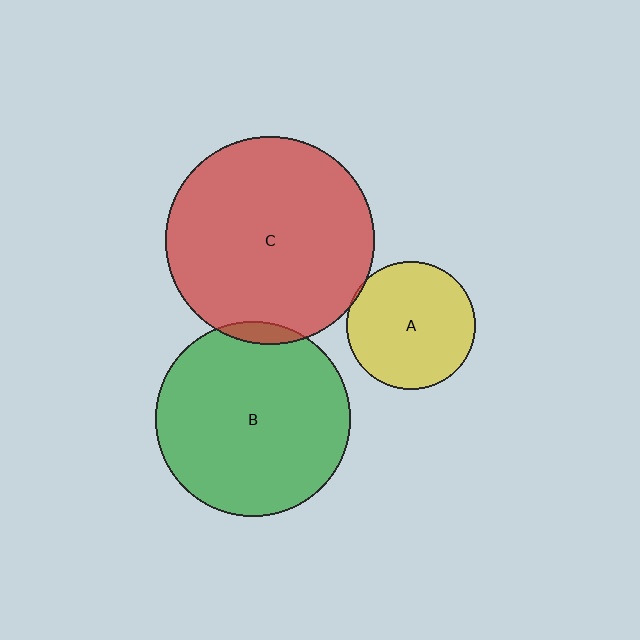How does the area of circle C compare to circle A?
Approximately 2.7 times.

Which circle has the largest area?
Circle C (red).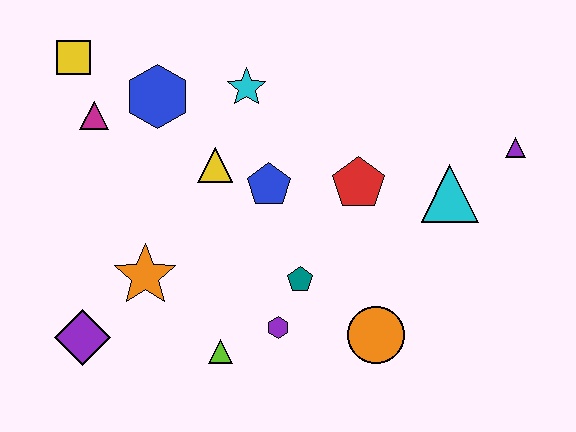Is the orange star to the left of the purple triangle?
Yes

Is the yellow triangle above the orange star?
Yes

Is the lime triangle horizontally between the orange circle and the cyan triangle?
No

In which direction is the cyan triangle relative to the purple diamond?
The cyan triangle is to the right of the purple diamond.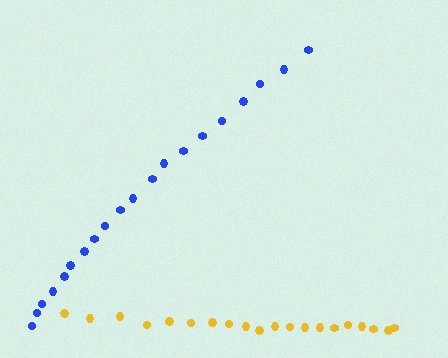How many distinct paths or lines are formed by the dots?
There are 2 distinct paths.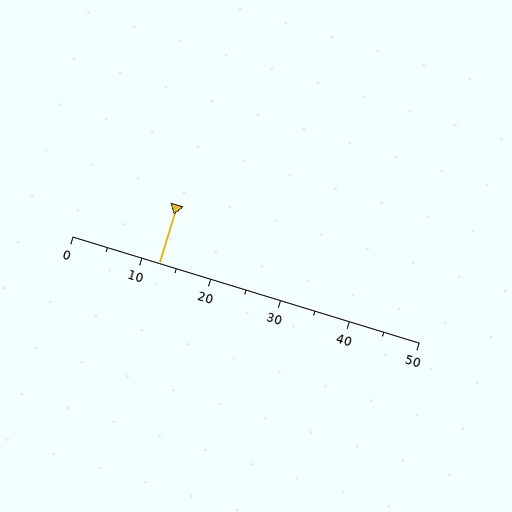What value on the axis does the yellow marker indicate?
The marker indicates approximately 12.5.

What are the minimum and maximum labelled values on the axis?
The axis runs from 0 to 50.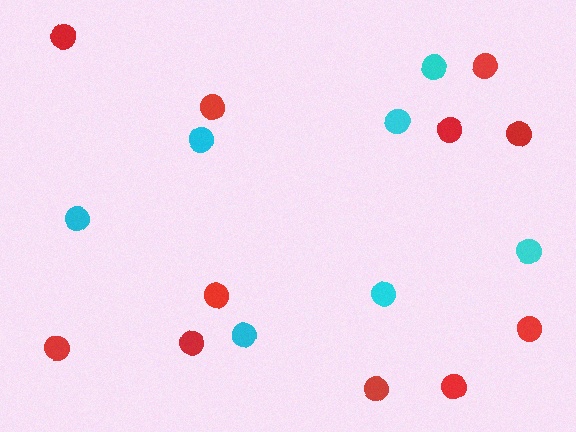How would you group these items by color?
There are 2 groups: one group of red circles (11) and one group of cyan circles (7).